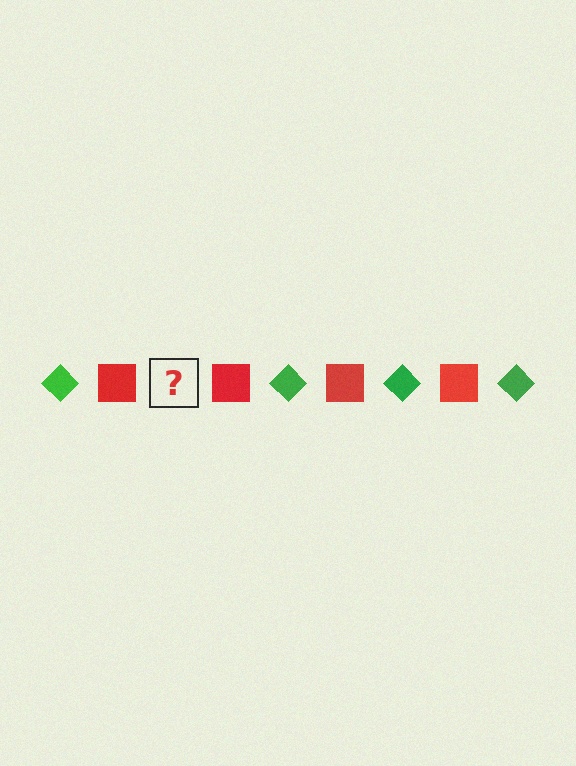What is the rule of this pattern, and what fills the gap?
The rule is that the pattern alternates between green diamond and red square. The gap should be filled with a green diamond.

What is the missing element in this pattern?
The missing element is a green diamond.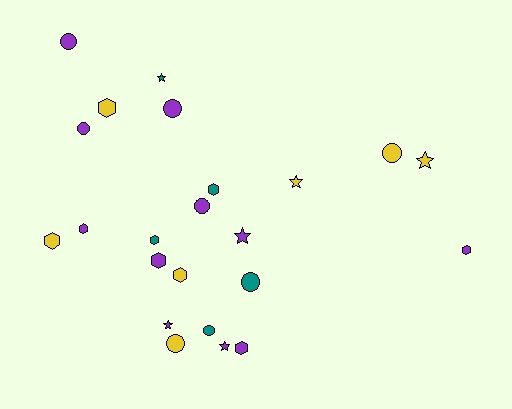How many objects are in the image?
There are 23 objects.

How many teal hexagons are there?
There are 2 teal hexagons.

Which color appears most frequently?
Purple, with 11 objects.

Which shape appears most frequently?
Hexagon, with 9 objects.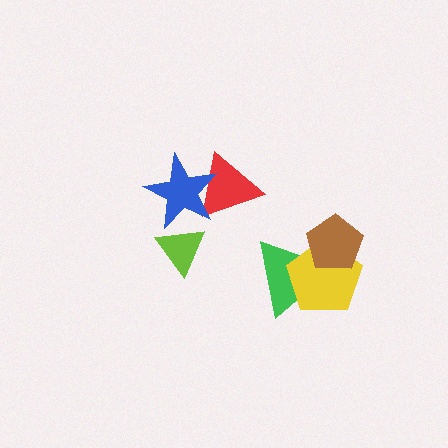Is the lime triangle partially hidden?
Yes, it is partially covered by another shape.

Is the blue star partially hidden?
No, no other shape covers it.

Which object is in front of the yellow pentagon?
The brown pentagon is in front of the yellow pentagon.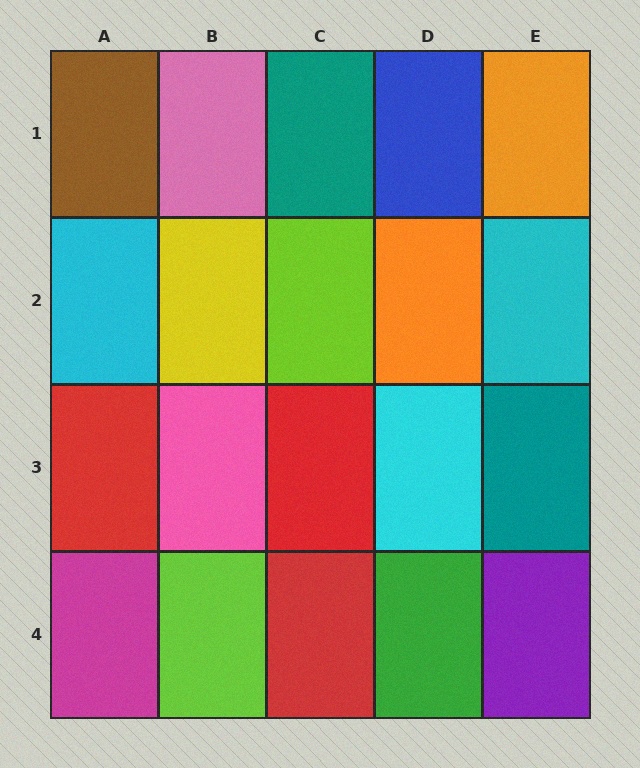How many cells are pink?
2 cells are pink.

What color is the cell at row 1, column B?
Pink.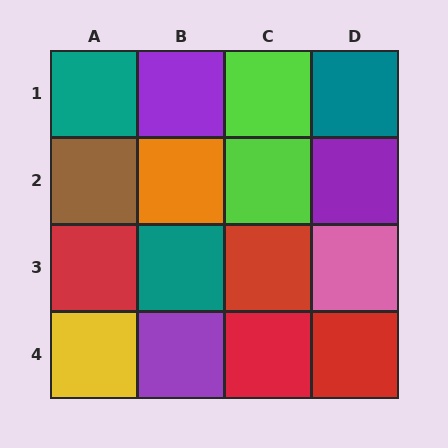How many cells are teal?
3 cells are teal.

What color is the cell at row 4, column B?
Purple.